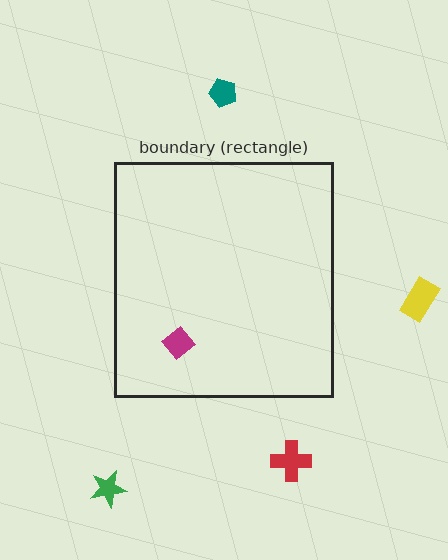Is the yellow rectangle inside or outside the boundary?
Outside.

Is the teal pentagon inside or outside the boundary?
Outside.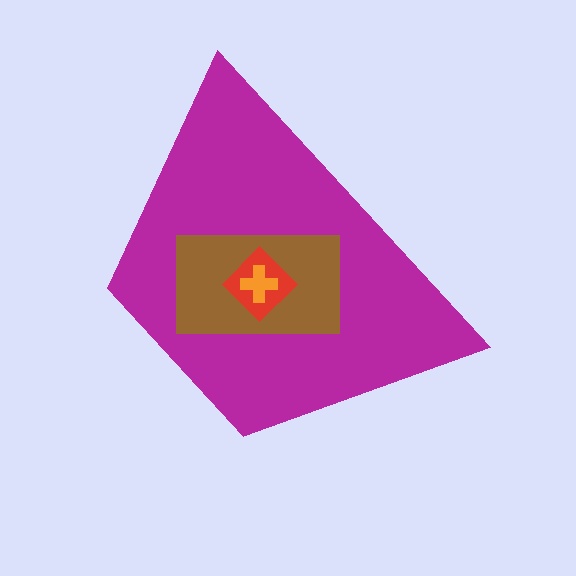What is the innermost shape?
The orange cross.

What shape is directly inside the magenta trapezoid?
The brown rectangle.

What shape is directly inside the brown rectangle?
The red diamond.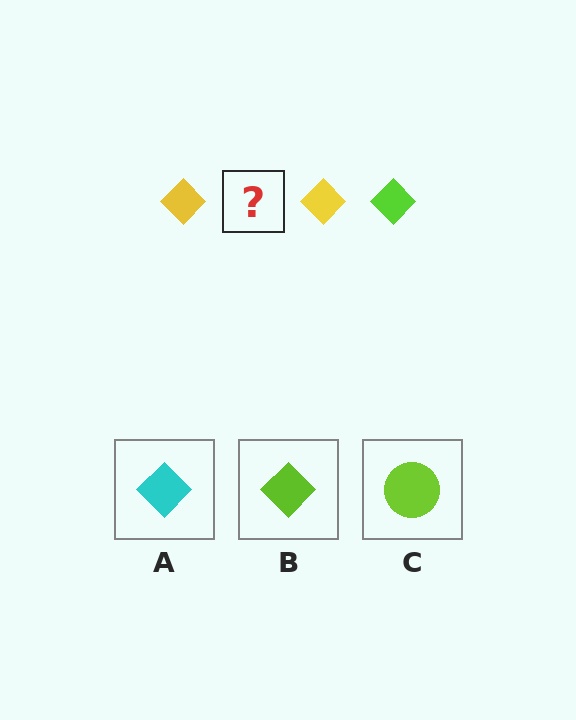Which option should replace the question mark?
Option B.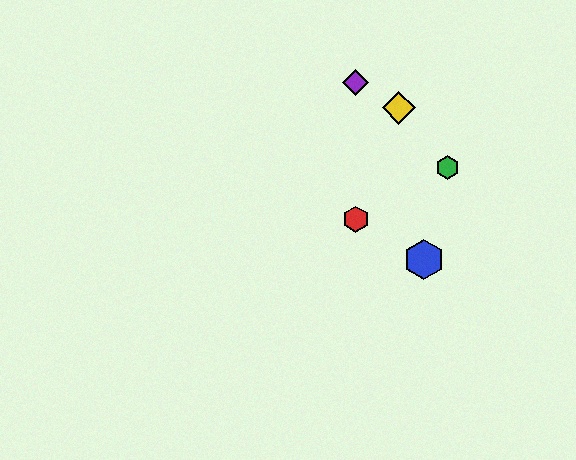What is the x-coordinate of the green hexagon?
The green hexagon is at x≈447.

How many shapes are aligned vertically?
2 shapes (the red hexagon, the purple diamond) are aligned vertically.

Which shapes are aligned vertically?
The red hexagon, the purple diamond are aligned vertically.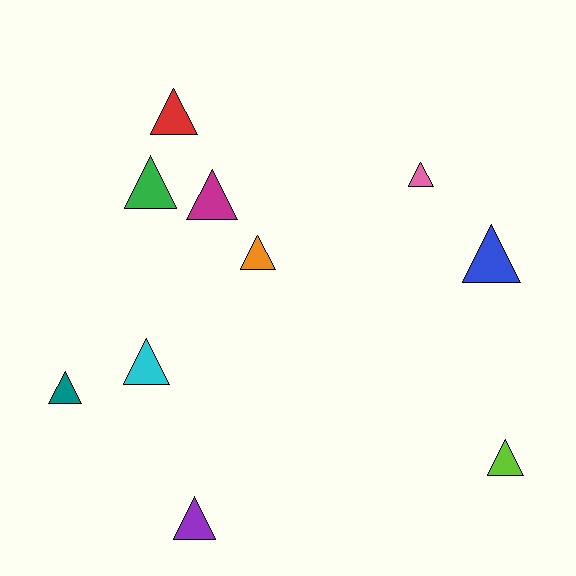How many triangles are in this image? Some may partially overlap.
There are 10 triangles.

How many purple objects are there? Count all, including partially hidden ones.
There is 1 purple object.